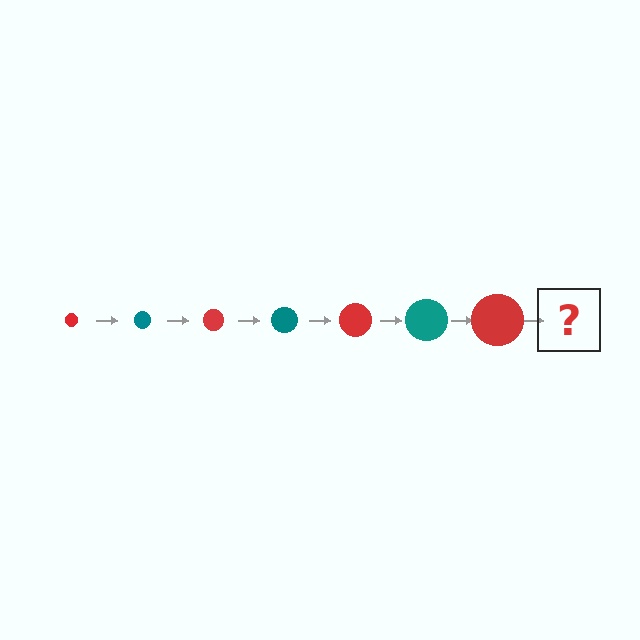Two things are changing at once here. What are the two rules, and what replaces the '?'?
The two rules are that the circle grows larger each step and the color cycles through red and teal. The '?' should be a teal circle, larger than the previous one.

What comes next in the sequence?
The next element should be a teal circle, larger than the previous one.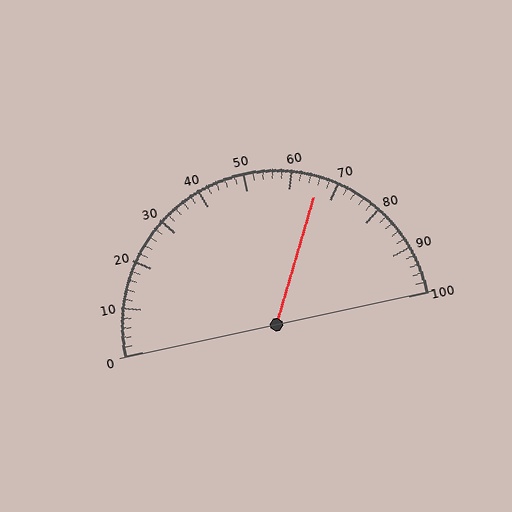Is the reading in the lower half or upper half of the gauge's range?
The reading is in the upper half of the range (0 to 100).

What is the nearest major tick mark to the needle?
The nearest major tick mark is 70.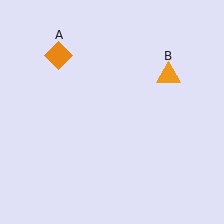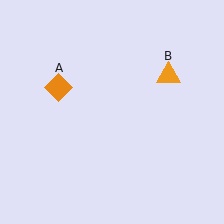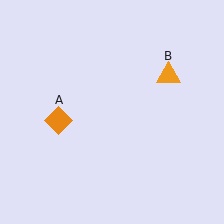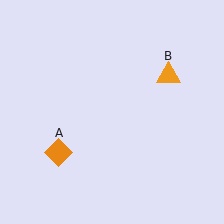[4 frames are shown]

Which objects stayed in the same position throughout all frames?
Orange triangle (object B) remained stationary.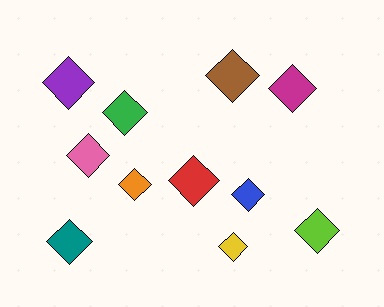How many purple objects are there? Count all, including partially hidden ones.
There is 1 purple object.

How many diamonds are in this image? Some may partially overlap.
There are 11 diamonds.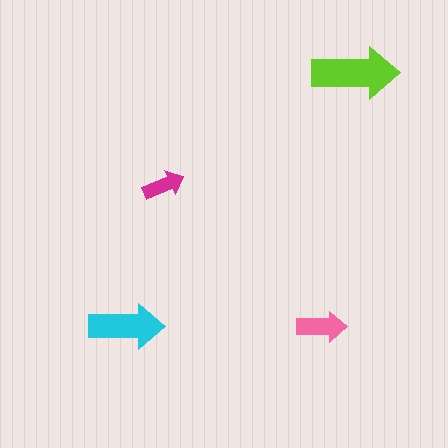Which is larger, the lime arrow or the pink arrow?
The lime one.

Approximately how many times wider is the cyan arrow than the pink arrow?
About 1.5 times wider.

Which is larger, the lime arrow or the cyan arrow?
The lime one.